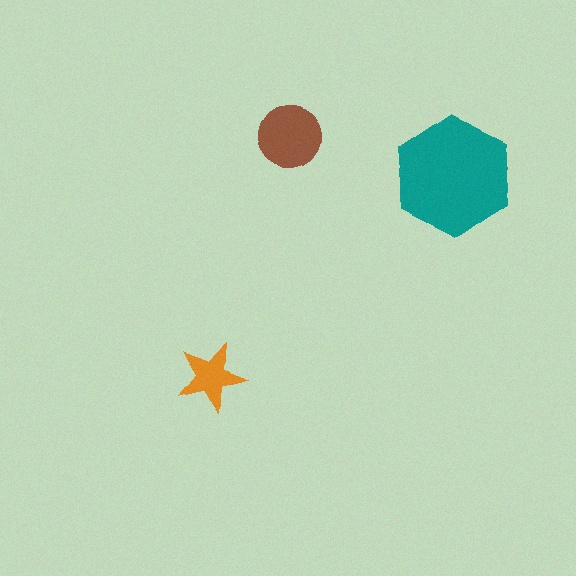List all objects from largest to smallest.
The teal hexagon, the brown circle, the orange star.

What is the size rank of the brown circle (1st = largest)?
2nd.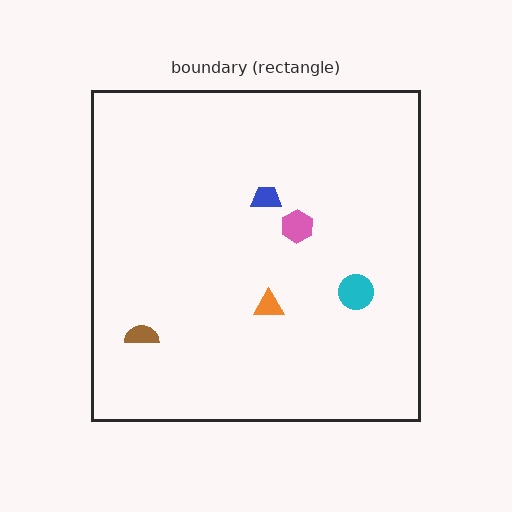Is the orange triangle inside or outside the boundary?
Inside.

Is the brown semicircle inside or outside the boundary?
Inside.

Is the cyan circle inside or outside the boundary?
Inside.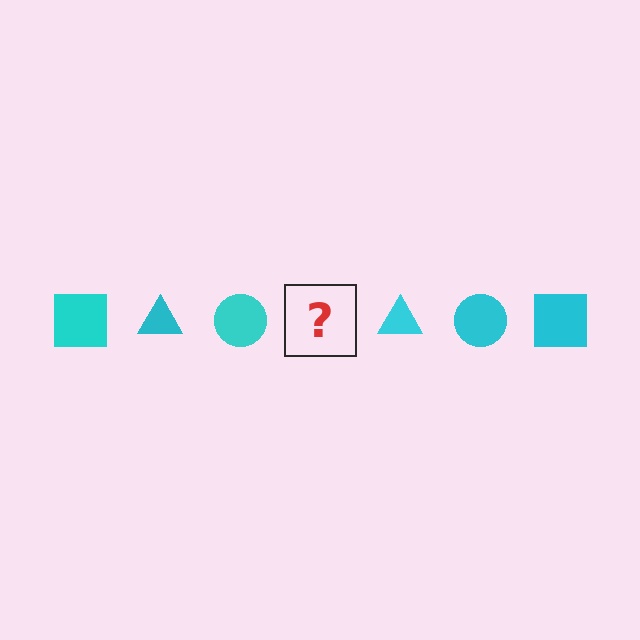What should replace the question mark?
The question mark should be replaced with a cyan square.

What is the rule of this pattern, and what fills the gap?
The rule is that the pattern cycles through square, triangle, circle shapes in cyan. The gap should be filled with a cyan square.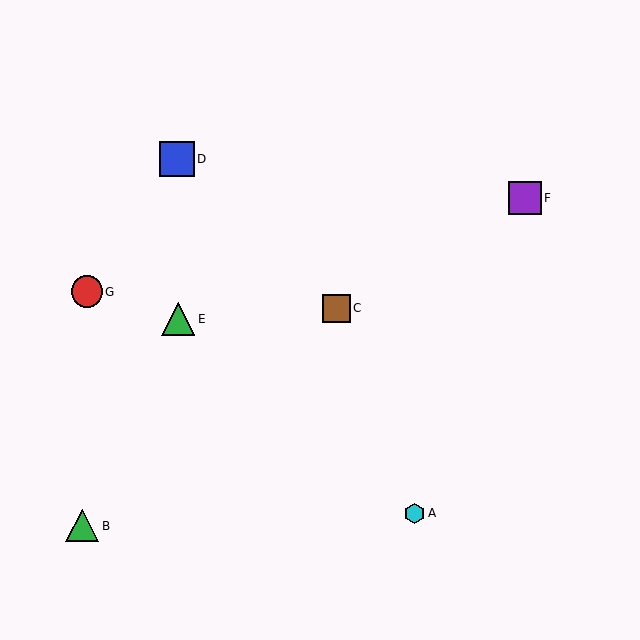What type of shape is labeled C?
Shape C is a brown square.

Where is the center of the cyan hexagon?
The center of the cyan hexagon is at (414, 513).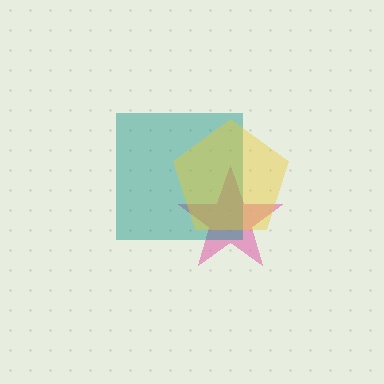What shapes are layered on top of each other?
The layered shapes are: a pink star, a teal square, a yellow pentagon.